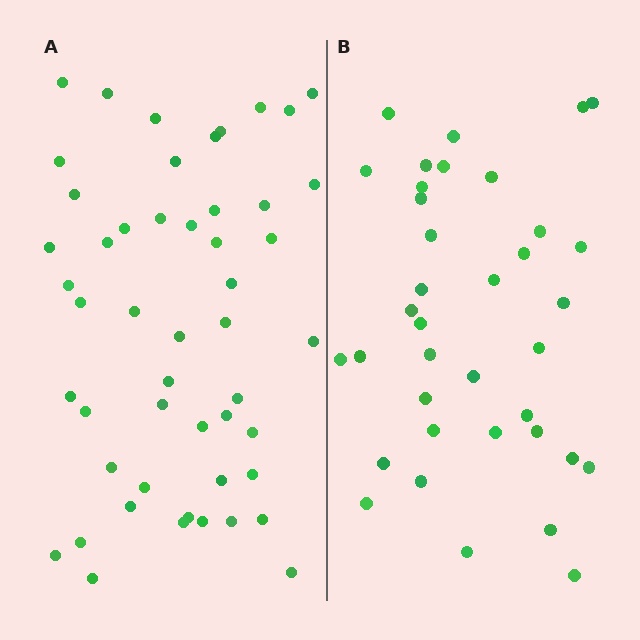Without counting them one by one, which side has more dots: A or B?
Region A (the left region) has more dots.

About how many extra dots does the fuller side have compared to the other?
Region A has approximately 15 more dots than region B.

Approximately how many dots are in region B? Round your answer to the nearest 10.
About 40 dots. (The exact count is 37, which rounds to 40.)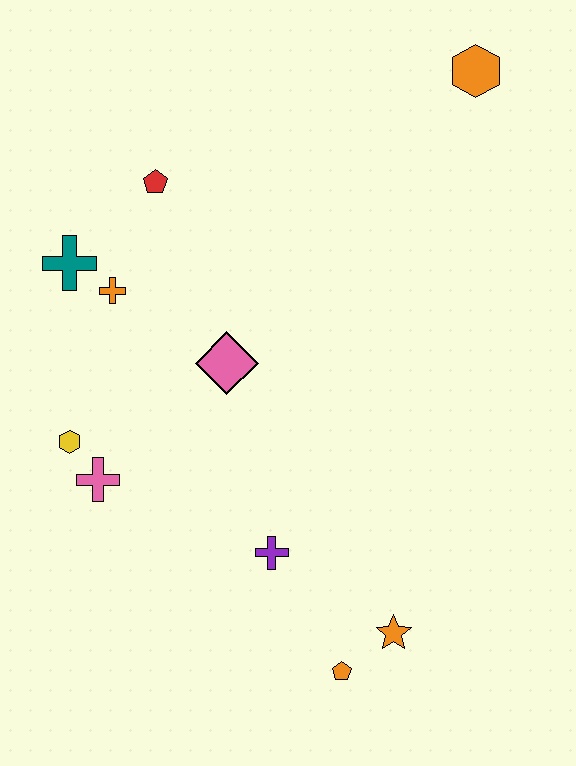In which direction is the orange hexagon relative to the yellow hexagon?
The orange hexagon is to the right of the yellow hexagon.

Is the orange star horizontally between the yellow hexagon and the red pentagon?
No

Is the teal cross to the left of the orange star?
Yes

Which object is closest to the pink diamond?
The orange cross is closest to the pink diamond.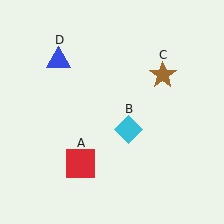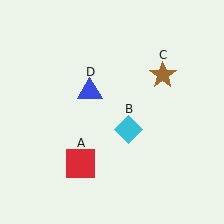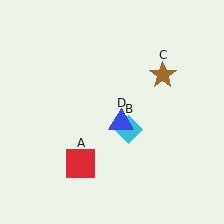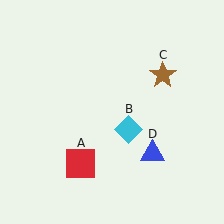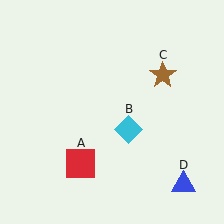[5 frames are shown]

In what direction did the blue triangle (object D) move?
The blue triangle (object D) moved down and to the right.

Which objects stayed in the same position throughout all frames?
Red square (object A) and cyan diamond (object B) and brown star (object C) remained stationary.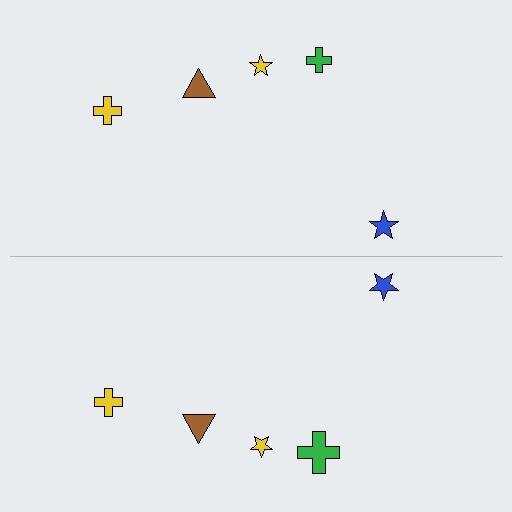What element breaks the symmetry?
The green cross on the bottom side has a different size than its mirror counterpart.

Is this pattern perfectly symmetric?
No, the pattern is not perfectly symmetric. The green cross on the bottom side has a different size than its mirror counterpart.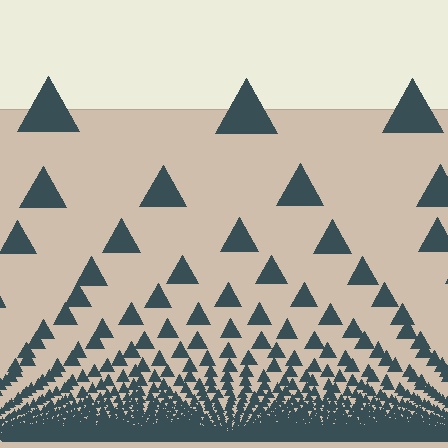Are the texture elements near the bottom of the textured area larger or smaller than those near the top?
Smaller. The gradient is inverted — elements near the bottom are smaller and denser.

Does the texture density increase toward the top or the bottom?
Density increases toward the bottom.